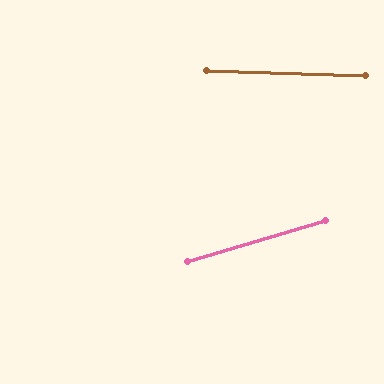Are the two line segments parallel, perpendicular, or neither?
Neither parallel nor perpendicular — they differ by about 18°.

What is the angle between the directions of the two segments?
Approximately 18 degrees.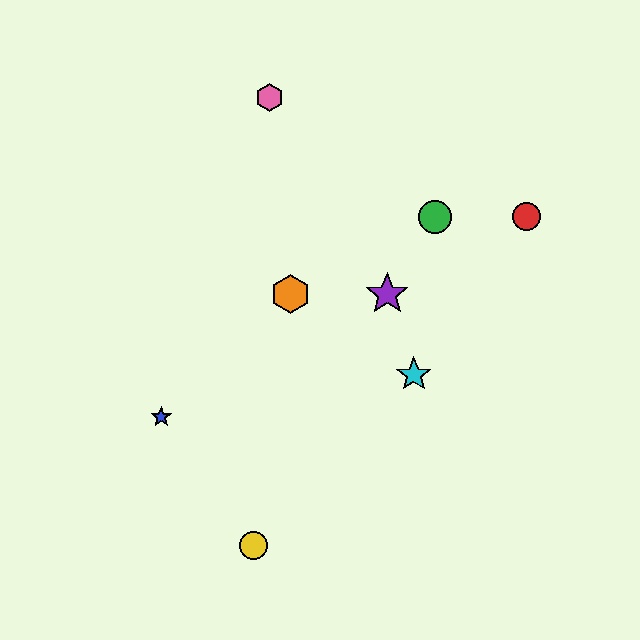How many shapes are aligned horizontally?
2 shapes (the purple star, the orange hexagon) are aligned horizontally.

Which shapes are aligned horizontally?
The purple star, the orange hexagon are aligned horizontally.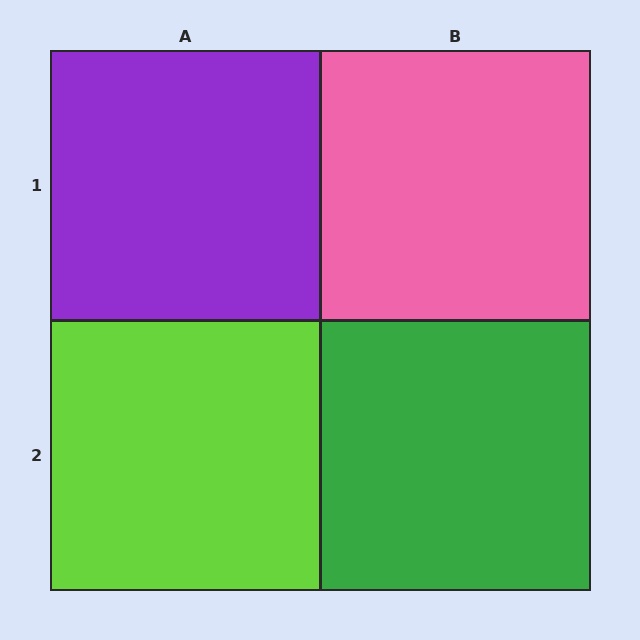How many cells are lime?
1 cell is lime.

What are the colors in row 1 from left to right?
Purple, pink.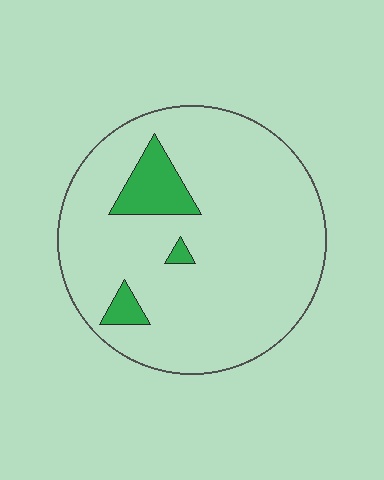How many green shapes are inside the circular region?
3.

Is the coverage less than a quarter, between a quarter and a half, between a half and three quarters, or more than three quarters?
Less than a quarter.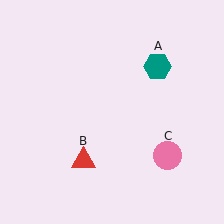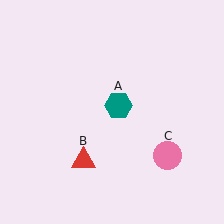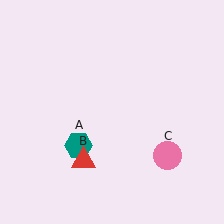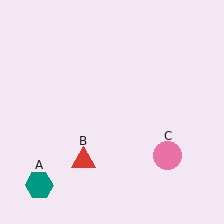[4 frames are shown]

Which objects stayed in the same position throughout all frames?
Red triangle (object B) and pink circle (object C) remained stationary.